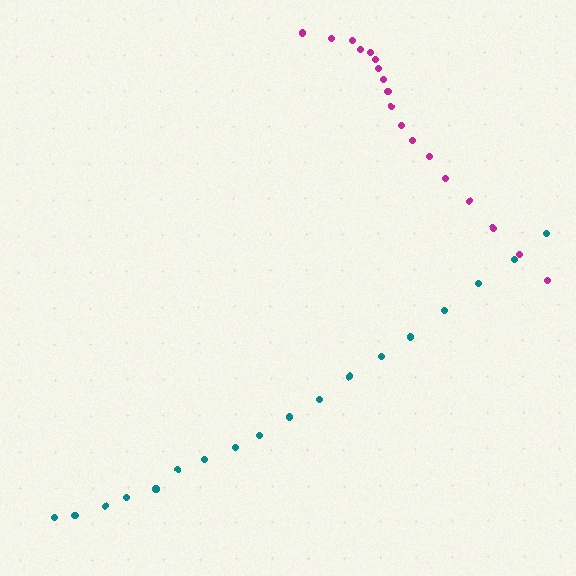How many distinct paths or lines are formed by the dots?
There are 2 distinct paths.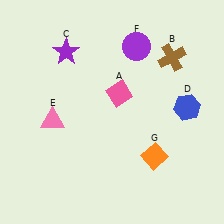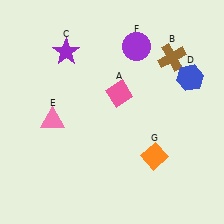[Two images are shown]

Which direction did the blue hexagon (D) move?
The blue hexagon (D) moved up.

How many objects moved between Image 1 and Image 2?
1 object moved between the two images.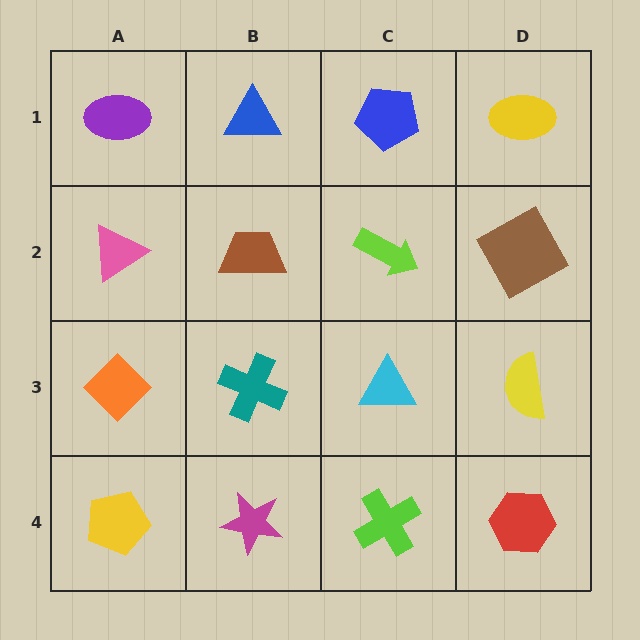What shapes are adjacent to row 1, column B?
A brown trapezoid (row 2, column B), a purple ellipse (row 1, column A), a blue pentagon (row 1, column C).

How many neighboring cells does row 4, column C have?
3.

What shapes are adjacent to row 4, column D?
A yellow semicircle (row 3, column D), a lime cross (row 4, column C).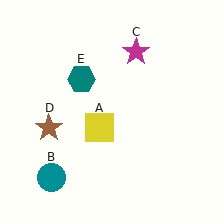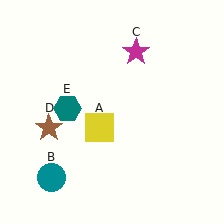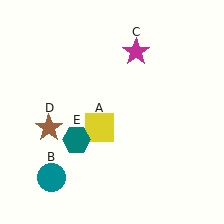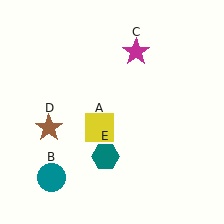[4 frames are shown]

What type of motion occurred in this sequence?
The teal hexagon (object E) rotated counterclockwise around the center of the scene.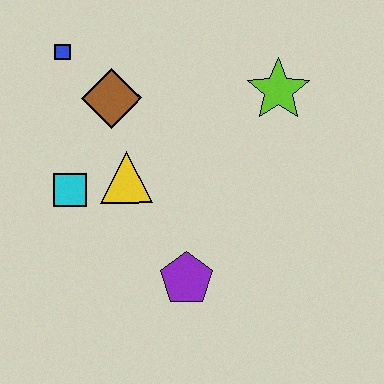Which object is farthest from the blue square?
The purple pentagon is farthest from the blue square.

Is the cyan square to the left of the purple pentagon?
Yes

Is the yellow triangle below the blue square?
Yes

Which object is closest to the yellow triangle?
The cyan square is closest to the yellow triangle.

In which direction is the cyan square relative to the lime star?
The cyan square is to the left of the lime star.